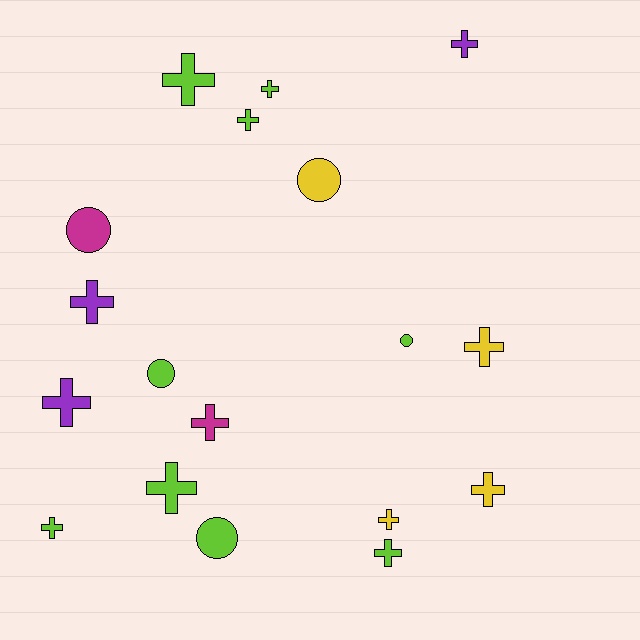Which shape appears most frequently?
Cross, with 13 objects.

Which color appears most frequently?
Lime, with 9 objects.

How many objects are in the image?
There are 18 objects.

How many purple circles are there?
There are no purple circles.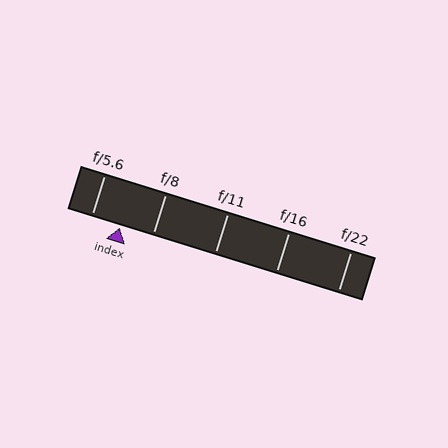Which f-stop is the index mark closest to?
The index mark is closest to f/5.6.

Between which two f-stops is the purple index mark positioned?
The index mark is between f/5.6 and f/8.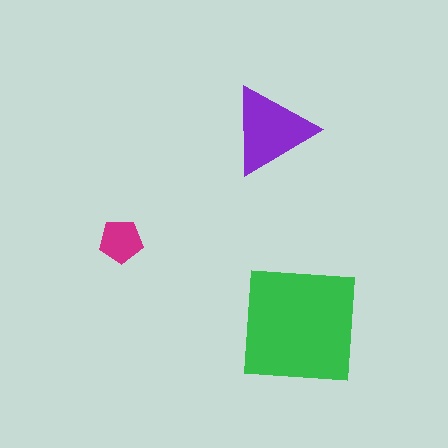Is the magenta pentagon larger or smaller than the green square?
Smaller.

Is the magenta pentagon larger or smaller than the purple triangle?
Smaller.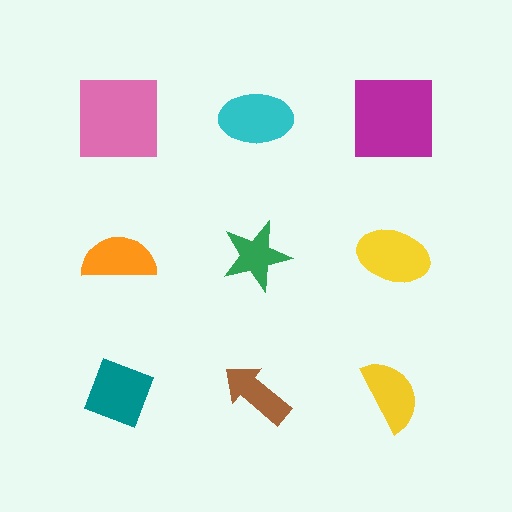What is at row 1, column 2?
A cyan ellipse.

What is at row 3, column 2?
A brown arrow.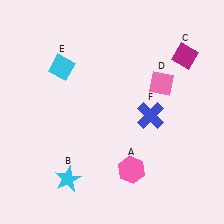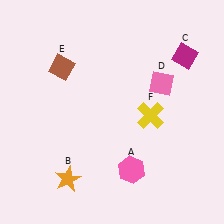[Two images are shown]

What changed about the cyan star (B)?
In Image 1, B is cyan. In Image 2, it changed to orange.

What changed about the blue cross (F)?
In Image 1, F is blue. In Image 2, it changed to yellow.